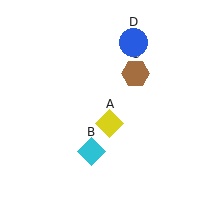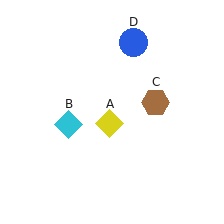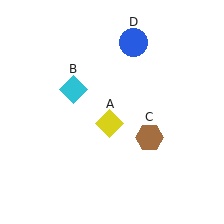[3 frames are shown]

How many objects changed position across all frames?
2 objects changed position: cyan diamond (object B), brown hexagon (object C).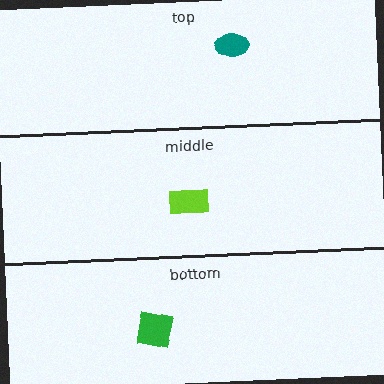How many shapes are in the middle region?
1.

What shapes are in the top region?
The teal ellipse.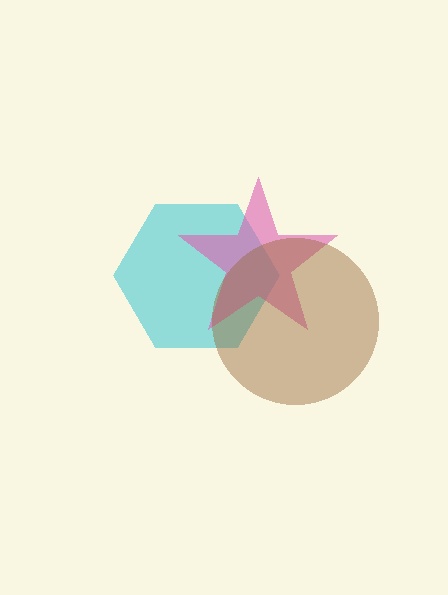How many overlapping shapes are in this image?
There are 3 overlapping shapes in the image.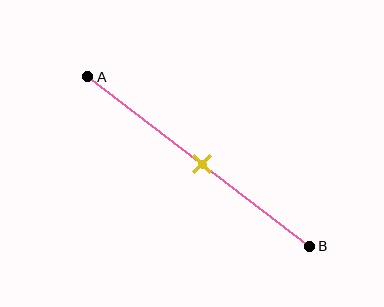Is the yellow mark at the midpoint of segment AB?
Yes, the mark is approximately at the midpoint.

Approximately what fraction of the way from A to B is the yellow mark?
The yellow mark is approximately 50% of the way from A to B.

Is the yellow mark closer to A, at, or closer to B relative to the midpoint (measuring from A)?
The yellow mark is approximately at the midpoint of segment AB.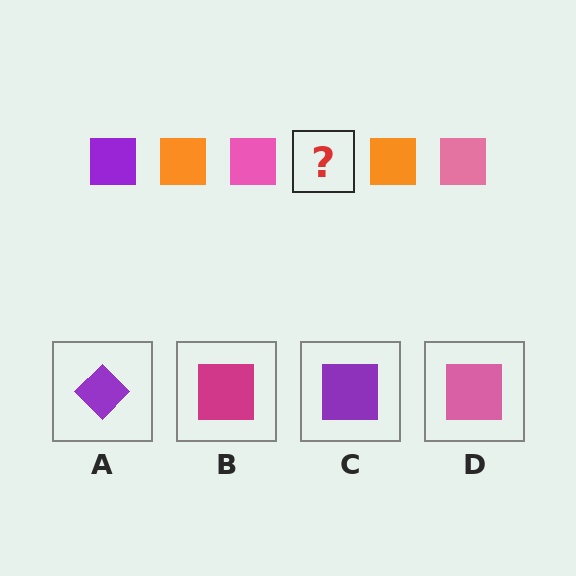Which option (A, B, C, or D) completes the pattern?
C.